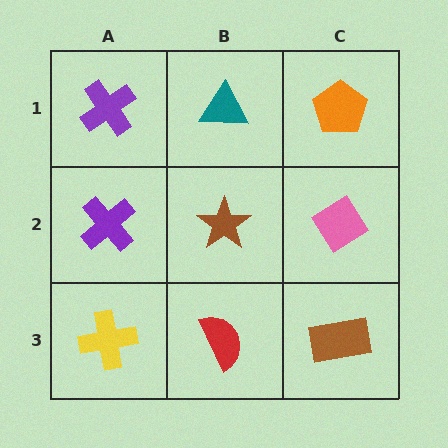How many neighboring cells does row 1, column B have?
3.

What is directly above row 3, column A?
A purple cross.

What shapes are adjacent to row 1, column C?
A pink diamond (row 2, column C), a teal triangle (row 1, column B).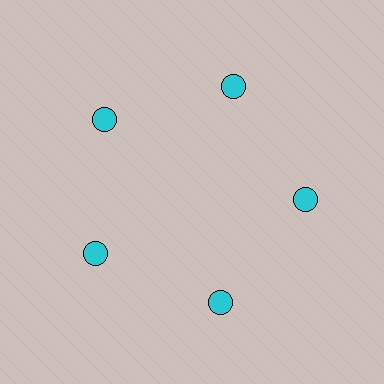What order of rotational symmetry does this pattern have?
This pattern has 5-fold rotational symmetry.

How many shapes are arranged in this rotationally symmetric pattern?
There are 5 shapes, arranged in 5 groups of 1.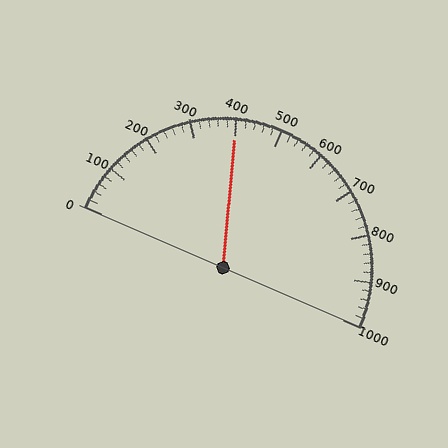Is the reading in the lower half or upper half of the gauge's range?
The reading is in the lower half of the range (0 to 1000).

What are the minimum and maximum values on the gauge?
The gauge ranges from 0 to 1000.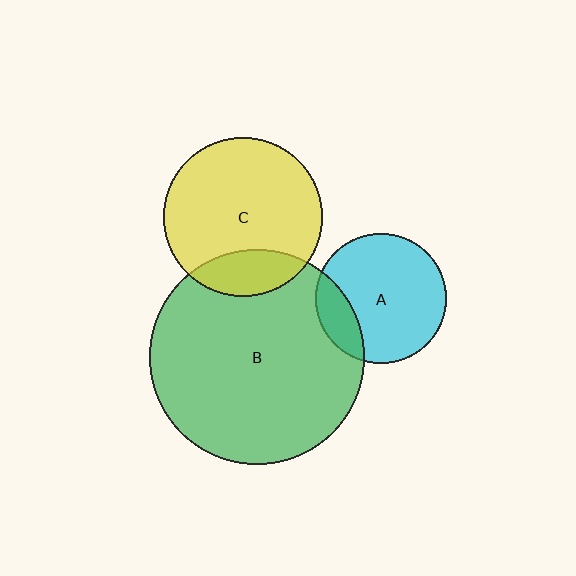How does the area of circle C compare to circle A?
Approximately 1.5 times.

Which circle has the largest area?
Circle B (green).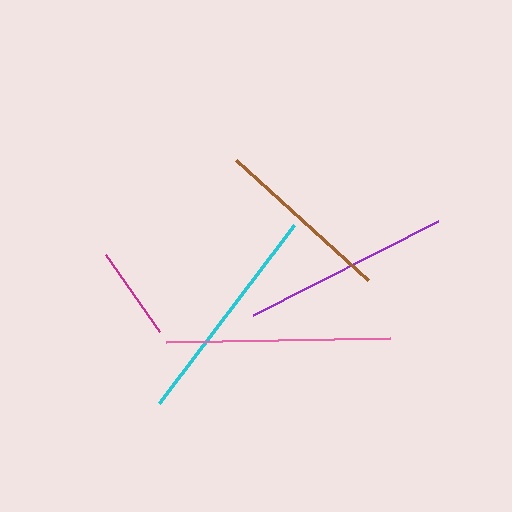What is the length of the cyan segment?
The cyan segment is approximately 223 pixels long.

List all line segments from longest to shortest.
From longest to shortest: pink, cyan, purple, brown, magenta.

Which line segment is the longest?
The pink line is the longest at approximately 224 pixels.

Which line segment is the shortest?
The magenta line is the shortest at approximately 94 pixels.